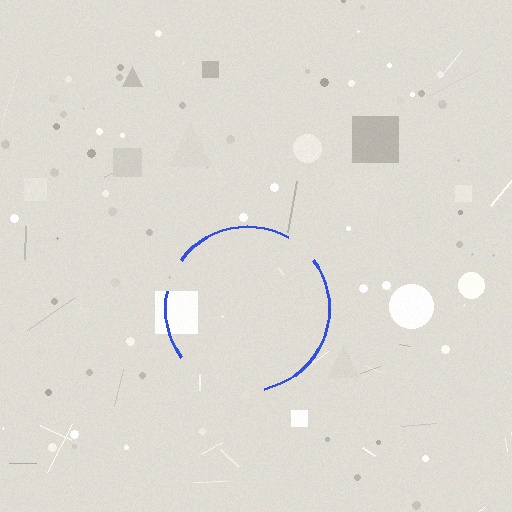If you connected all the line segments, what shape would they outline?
They would outline a circle.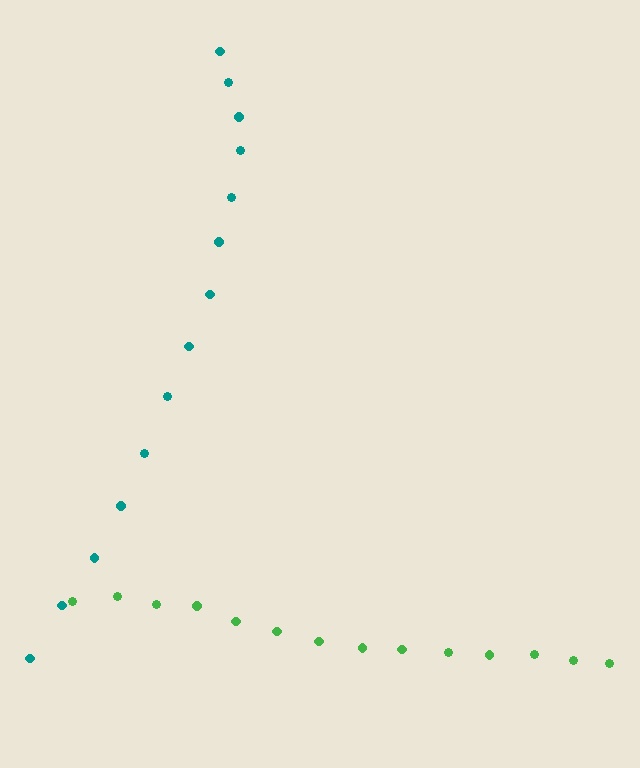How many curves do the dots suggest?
There are 2 distinct paths.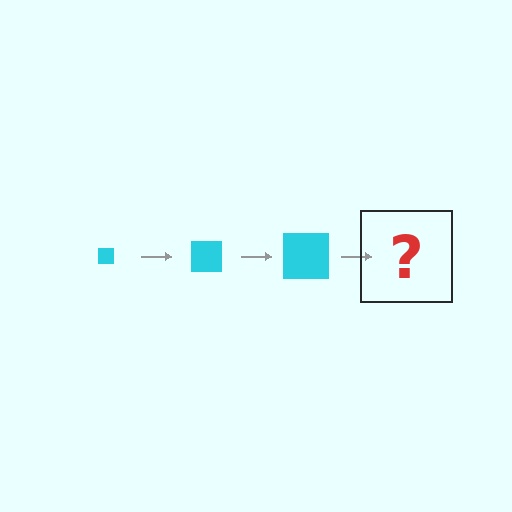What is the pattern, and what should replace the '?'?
The pattern is that the square gets progressively larger each step. The '?' should be a cyan square, larger than the previous one.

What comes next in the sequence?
The next element should be a cyan square, larger than the previous one.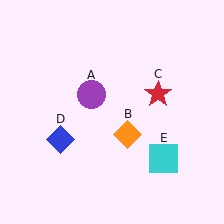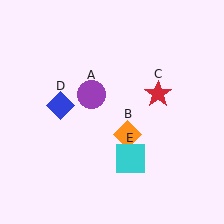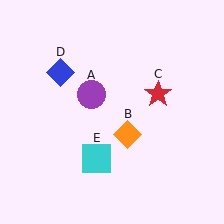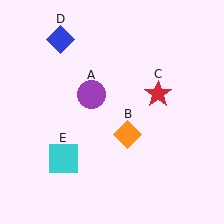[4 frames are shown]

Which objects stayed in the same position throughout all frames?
Purple circle (object A) and orange diamond (object B) and red star (object C) remained stationary.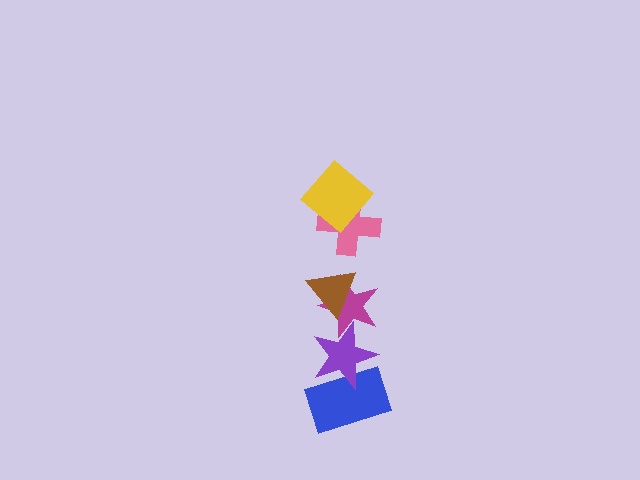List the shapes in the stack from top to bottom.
From top to bottom: the yellow diamond, the pink cross, the brown triangle, the magenta star, the purple star, the blue rectangle.